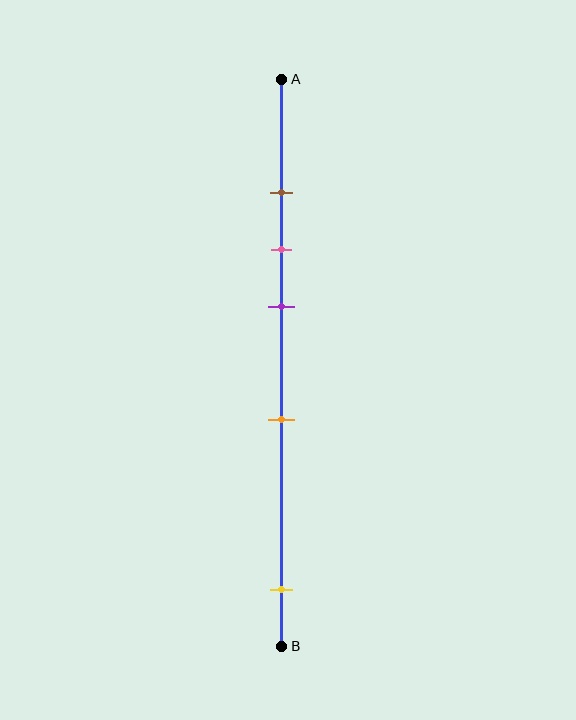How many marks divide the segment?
There are 5 marks dividing the segment.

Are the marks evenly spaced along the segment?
No, the marks are not evenly spaced.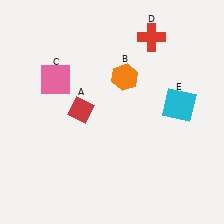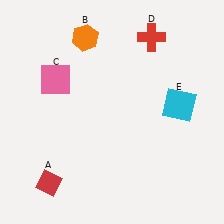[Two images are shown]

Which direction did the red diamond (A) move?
The red diamond (A) moved down.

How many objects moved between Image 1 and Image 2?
2 objects moved between the two images.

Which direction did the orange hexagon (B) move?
The orange hexagon (B) moved left.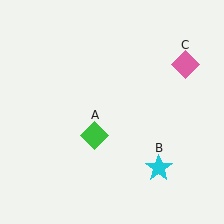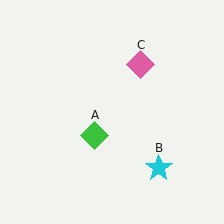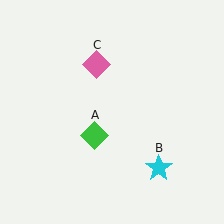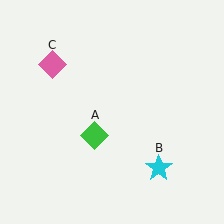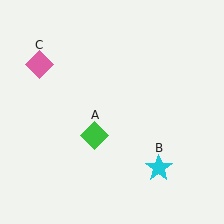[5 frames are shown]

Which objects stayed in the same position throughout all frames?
Green diamond (object A) and cyan star (object B) remained stationary.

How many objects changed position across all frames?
1 object changed position: pink diamond (object C).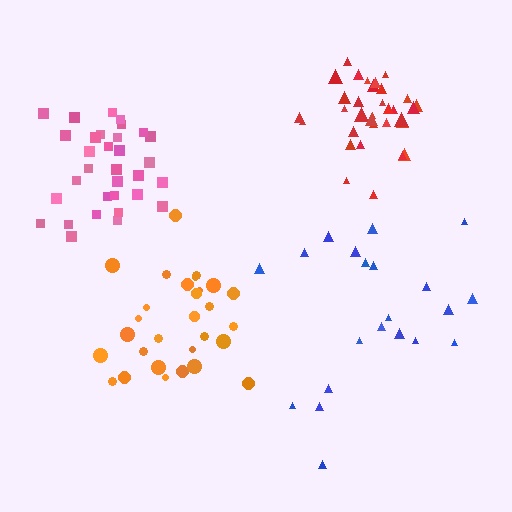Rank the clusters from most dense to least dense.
red, pink, orange, blue.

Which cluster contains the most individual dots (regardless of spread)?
Red (34).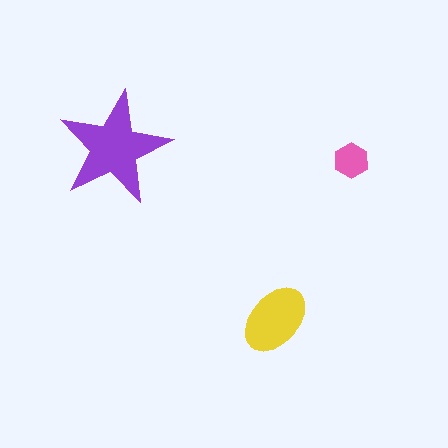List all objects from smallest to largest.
The pink hexagon, the yellow ellipse, the purple star.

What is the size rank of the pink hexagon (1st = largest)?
3rd.